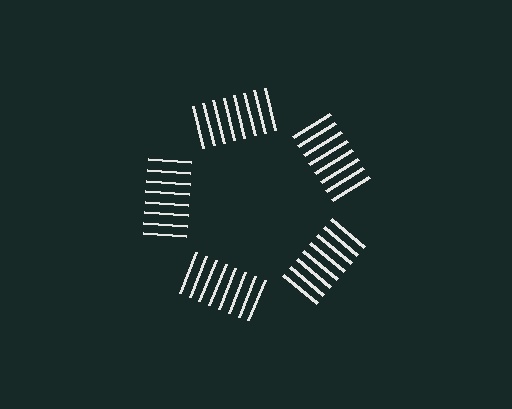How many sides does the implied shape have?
5 sides — the line-ends trace a pentagon.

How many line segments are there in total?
40 — 8 along each of the 5 edges.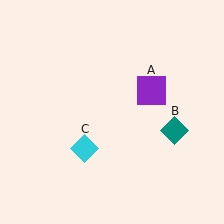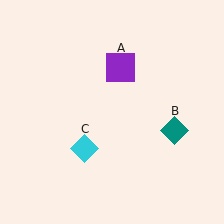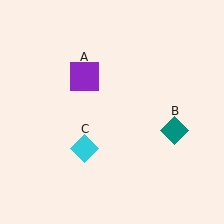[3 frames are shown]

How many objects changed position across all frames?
1 object changed position: purple square (object A).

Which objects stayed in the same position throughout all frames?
Teal diamond (object B) and cyan diamond (object C) remained stationary.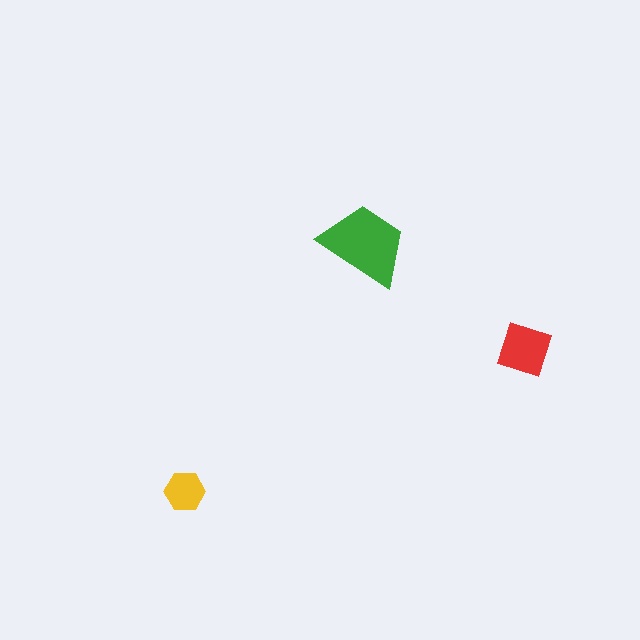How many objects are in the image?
There are 3 objects in the image.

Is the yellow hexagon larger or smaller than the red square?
Smaller.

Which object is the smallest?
The yellow hexagon.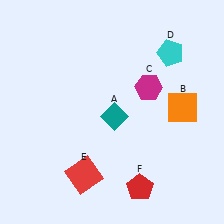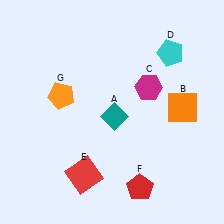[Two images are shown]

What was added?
An orange pentagon (G) was added in Image 2.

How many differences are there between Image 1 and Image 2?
There is 1 difference between the two images.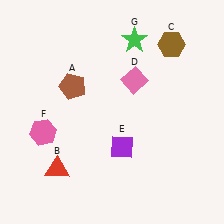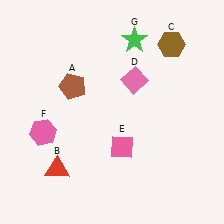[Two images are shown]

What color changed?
The diamond (E) changed from purple in Image 1 to pink in Image 2.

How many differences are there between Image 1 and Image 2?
There is 1 difference between the two images.